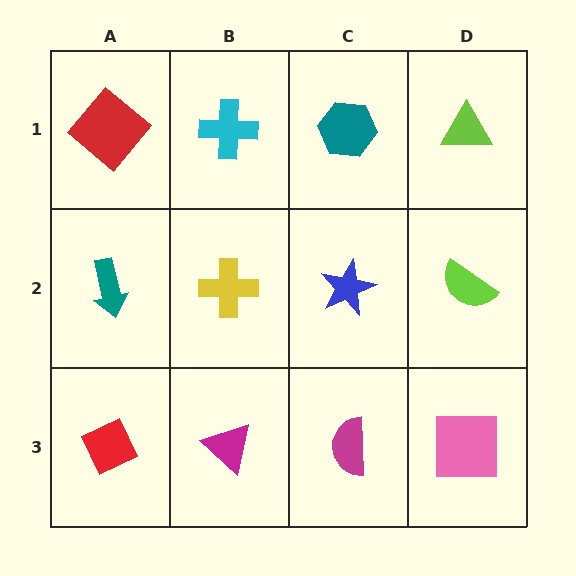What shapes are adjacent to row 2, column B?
A cyan cross (row 1, column B), a magenta triangle (row 3, column B), a teal arrow (row 2, column A), a blue star (row 2, column C).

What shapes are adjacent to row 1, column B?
A yellow cross (row 2, column B), a red diamond (row 1, column A), a teal hexagon (row 1, column C).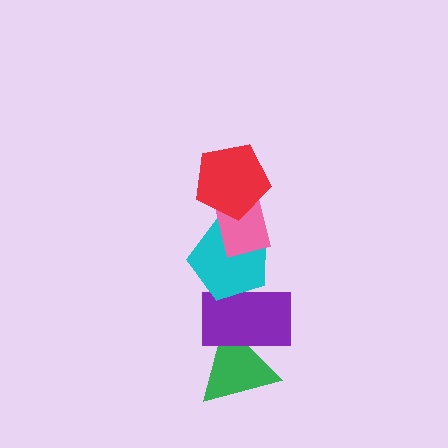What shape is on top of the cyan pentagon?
The pink rectangle is on top of the cyan pentagon.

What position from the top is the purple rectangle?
The purple rectangle is 4th from the top.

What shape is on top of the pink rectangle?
The red pentagon is on top of the pink rectangle.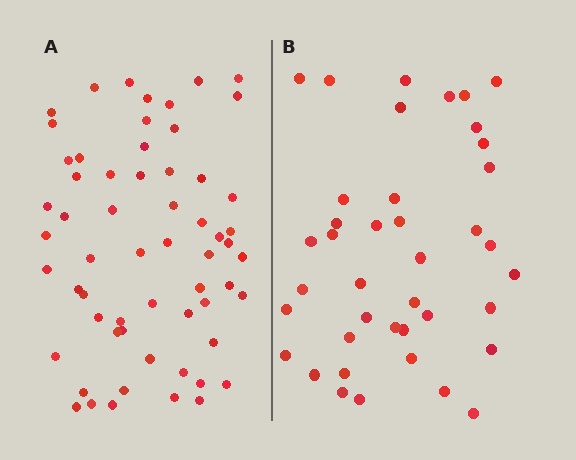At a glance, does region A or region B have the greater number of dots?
Region A (the left region) has more dots.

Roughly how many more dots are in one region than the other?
Region A has approximately 20 more dots than region B.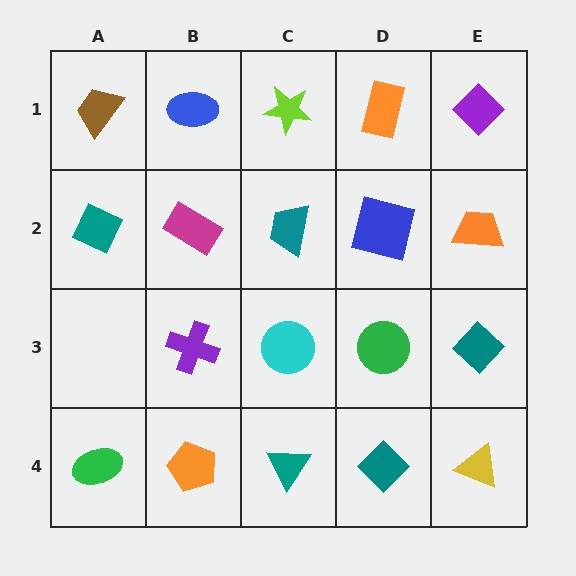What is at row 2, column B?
A magenta rectangle.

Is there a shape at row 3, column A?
No, that cell is empty.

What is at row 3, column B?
A purple cross.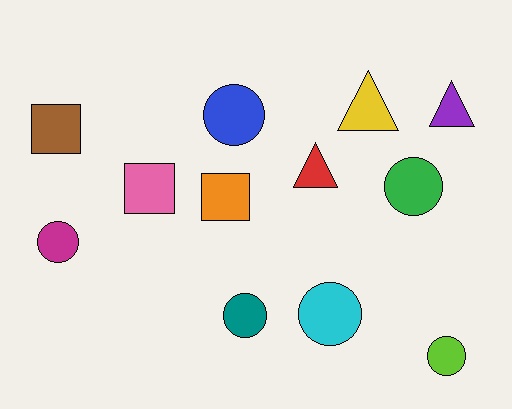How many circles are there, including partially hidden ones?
There are 6 circles.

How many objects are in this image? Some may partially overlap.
There are 12 objects.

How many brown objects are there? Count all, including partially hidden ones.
There is 1 brown object.